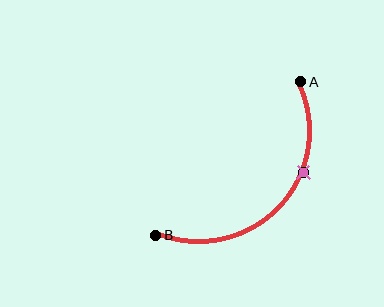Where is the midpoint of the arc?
The arc midpoint is the point on the curve farthest from the straight line joining A and B. It sits below and to the right of that line.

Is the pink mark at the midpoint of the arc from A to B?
No. The pink mark lies on the arc but is closer to endpoint A. The arc midpoint would be at the point on the curve equidistant along the arc from both A and B.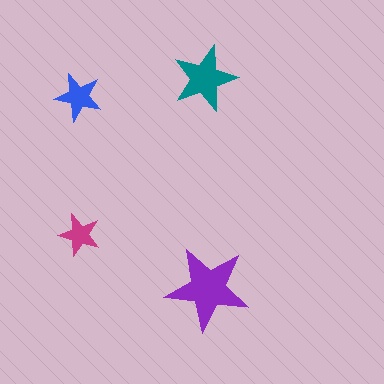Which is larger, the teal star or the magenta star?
The teal one.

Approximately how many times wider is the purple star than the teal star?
About 1.5 times wider.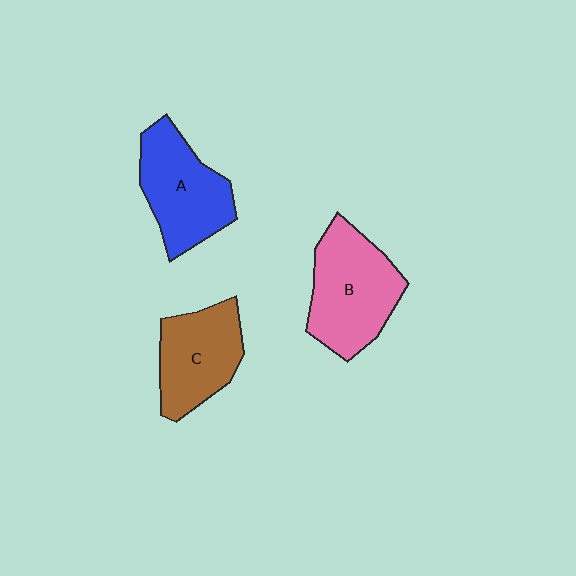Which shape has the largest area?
Shape B (pink).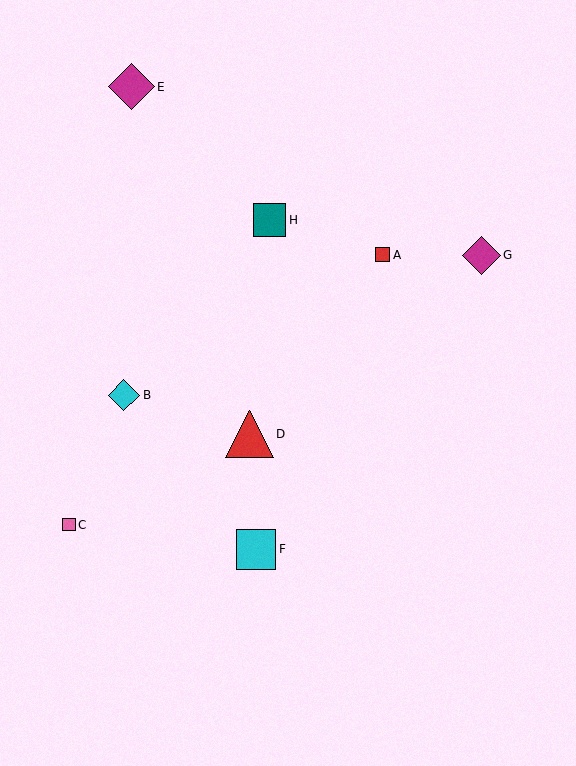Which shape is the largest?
The red triangle (labeled D) is the largest.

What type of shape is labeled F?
Shape F is a cyan square.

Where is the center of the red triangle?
The center of the red triangle is at (250, 434).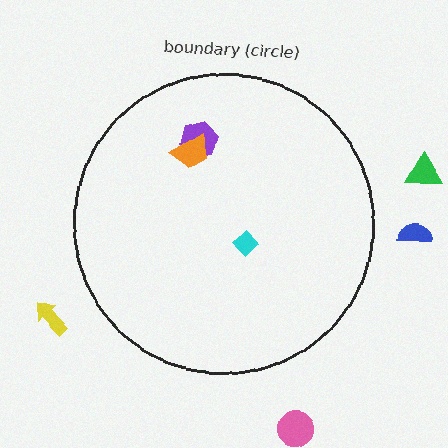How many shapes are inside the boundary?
3 inside, 4 outside.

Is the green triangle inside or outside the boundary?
Outside.